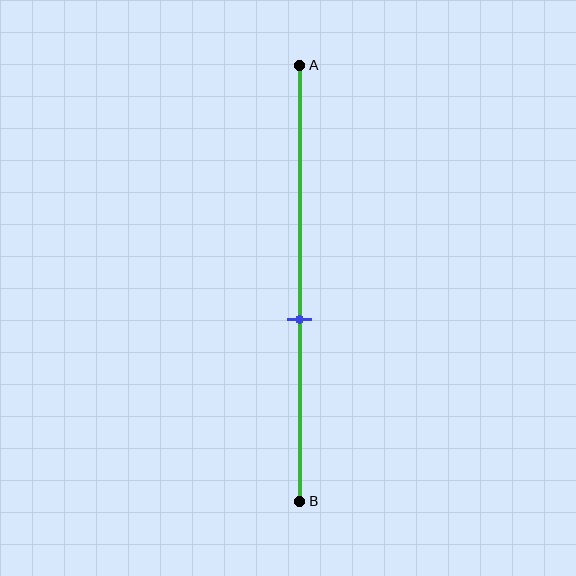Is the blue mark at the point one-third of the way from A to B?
No, the mark is at about 60% from A, not at the 33% one-third point.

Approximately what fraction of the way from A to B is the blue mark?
The blue mark is approximately 60% of the way from A to B.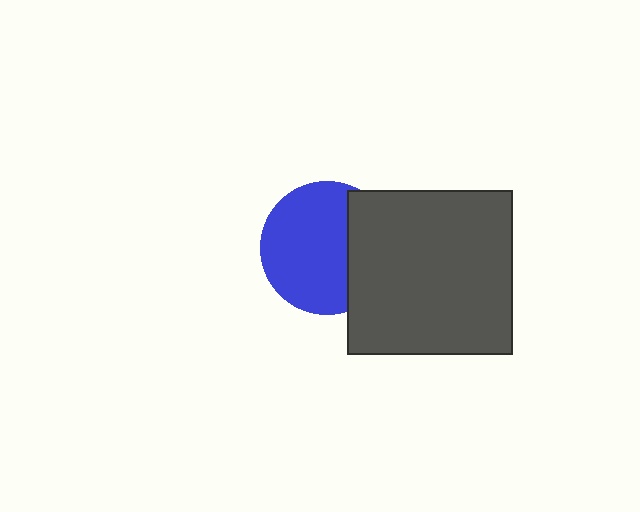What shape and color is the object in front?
The object in front is a dark gray square.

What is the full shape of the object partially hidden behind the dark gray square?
The partially hidden object is a blue circle.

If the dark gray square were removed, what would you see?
You would see the complete blue circle.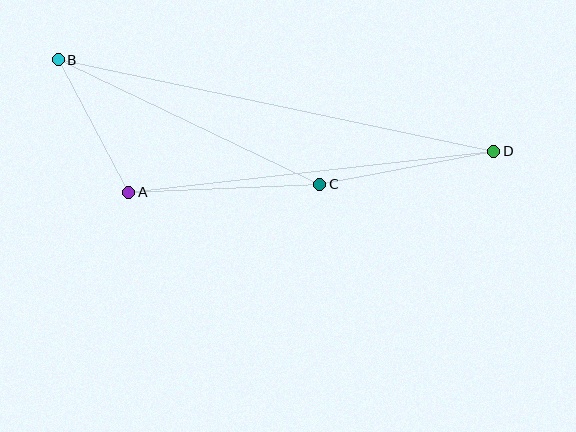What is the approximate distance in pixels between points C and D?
The distance between C and D is approximately 177 pixels.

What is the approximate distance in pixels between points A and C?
The distance between A and C is approximately 191 pixels.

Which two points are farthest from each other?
Points B and D are farthest from each other.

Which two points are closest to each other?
Points A and B are closest to each other.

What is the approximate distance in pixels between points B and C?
The distance between B and C is approximately 290 pixels.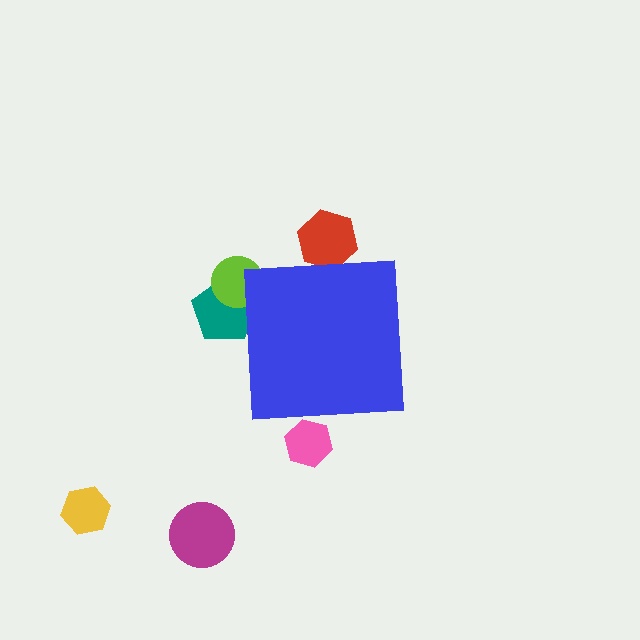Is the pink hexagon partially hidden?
Yes, the pink hexagon is partially hidden behind the blue square.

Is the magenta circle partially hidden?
No, the magenta circle is fully visible.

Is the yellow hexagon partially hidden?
No, the yellow hexagon is fully visible.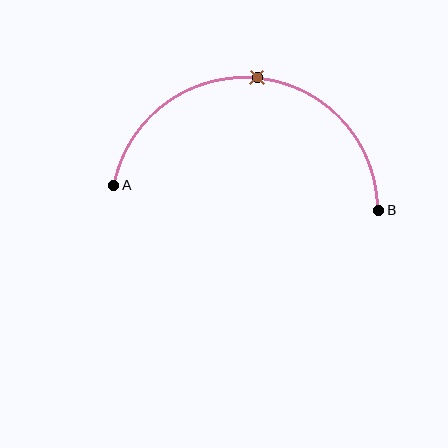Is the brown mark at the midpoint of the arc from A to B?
Yes. The brown mark lies on the arc at equal arc-length from both A and B — it is the arc midpoint.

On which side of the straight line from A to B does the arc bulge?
The arc bulges above the straight line connecting A and B.